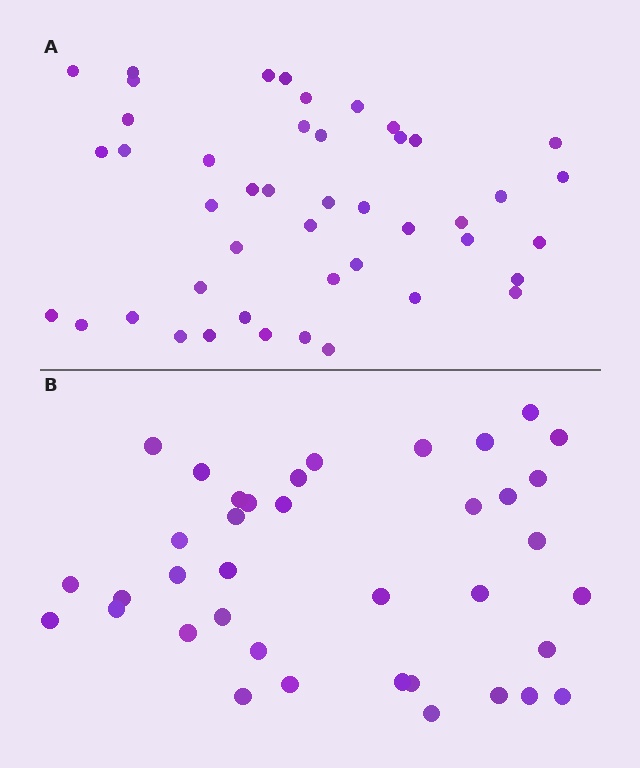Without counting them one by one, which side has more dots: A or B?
Region A (the top region) has more dots.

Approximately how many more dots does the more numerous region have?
Region A has roughly 8 or so more dots than region B.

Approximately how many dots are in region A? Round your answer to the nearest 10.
About 40 dots. (The exact count is 45, which rounds to 40.)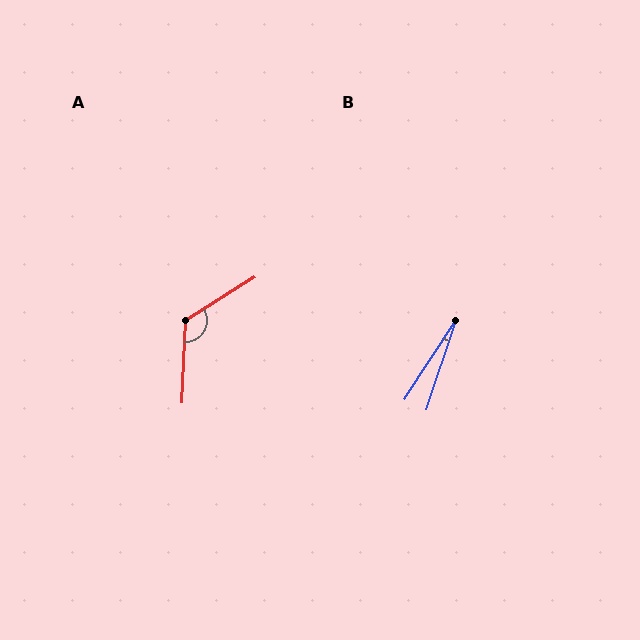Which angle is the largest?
A, at approximately 124 degrees.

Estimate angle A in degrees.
Approximately 124 degrees.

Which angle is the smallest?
B, at approximately 15 degrees.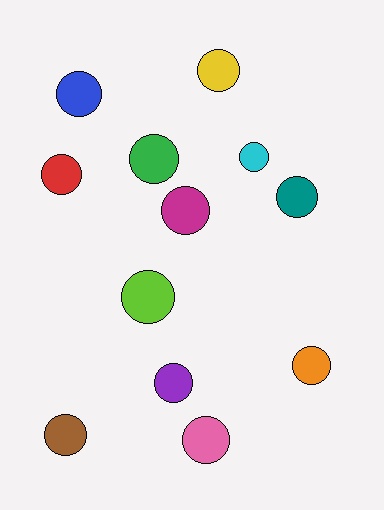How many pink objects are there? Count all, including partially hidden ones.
There is 1 pink object.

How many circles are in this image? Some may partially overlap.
There are 12 circles.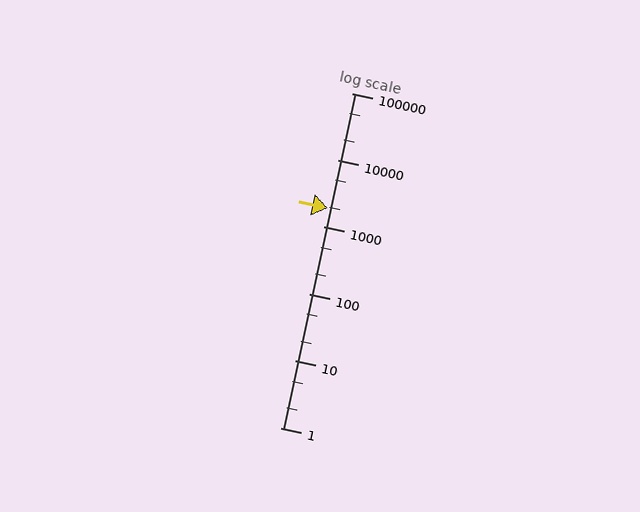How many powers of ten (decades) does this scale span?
The scale spans 5 decades, from 1 to 100000.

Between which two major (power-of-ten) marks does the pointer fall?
The pointer is between 1000 and 10000.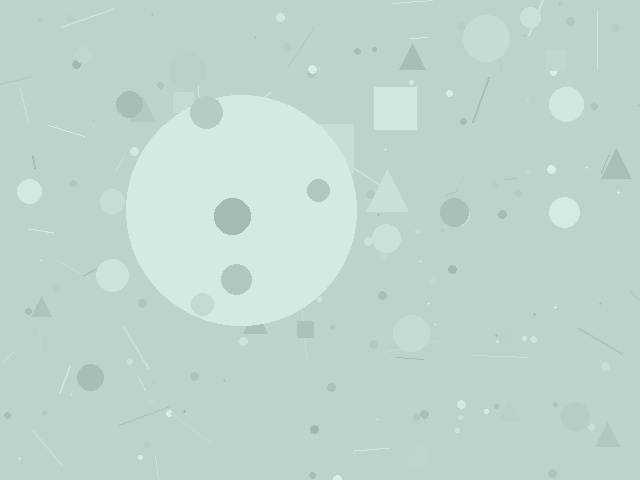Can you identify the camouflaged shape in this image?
The camouflaged shape is a circle.